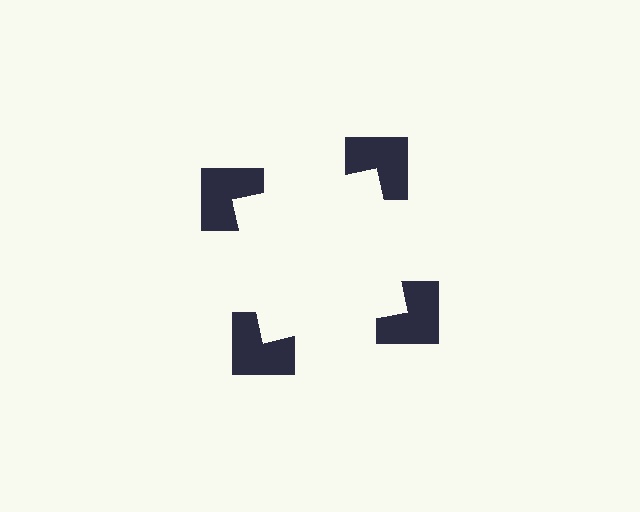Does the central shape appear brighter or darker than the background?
It typically appears slightly brighter than the background, even though no actual brightness change is drawn.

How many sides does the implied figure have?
4 sides.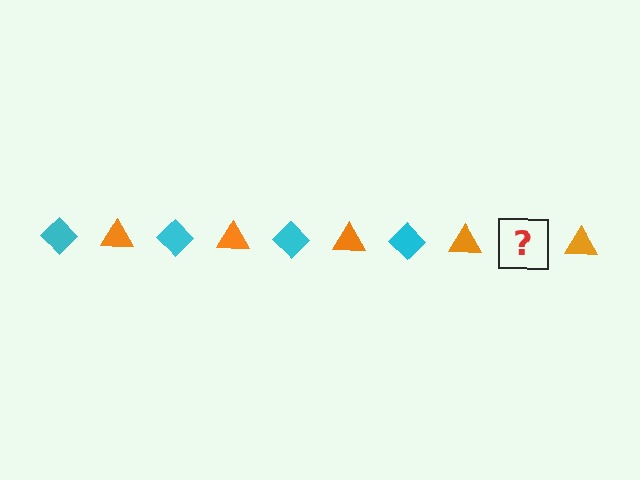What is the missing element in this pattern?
The missing element is a cyan diamond.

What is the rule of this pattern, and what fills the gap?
The rule is that the pattern alternates between cyan diamond and orange triangle. The gap should be filled with a cyan diamond.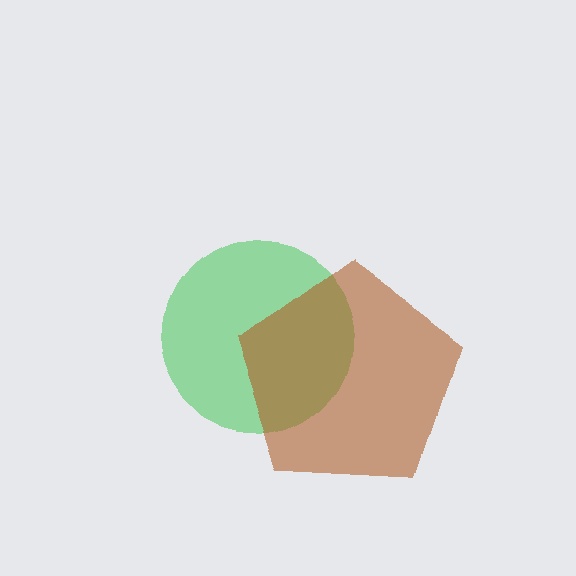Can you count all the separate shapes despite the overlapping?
Yes, there are 2 separate shapes.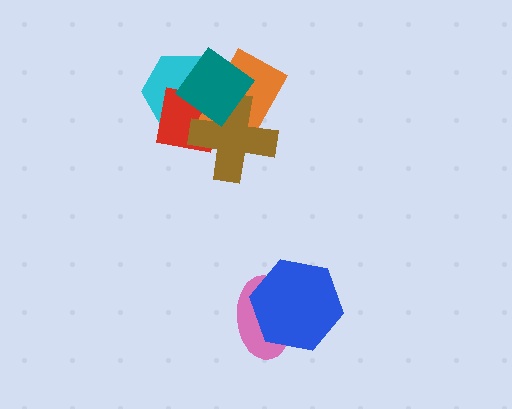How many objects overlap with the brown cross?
4 objects overlap with the brown cross.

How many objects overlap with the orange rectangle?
4 objects overlap with the orange rectangle.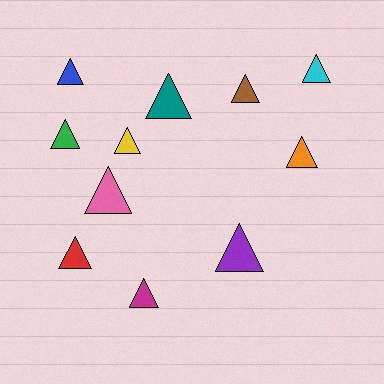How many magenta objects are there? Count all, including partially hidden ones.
There is 1 magenta object.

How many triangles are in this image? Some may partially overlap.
There are 11 triangles.